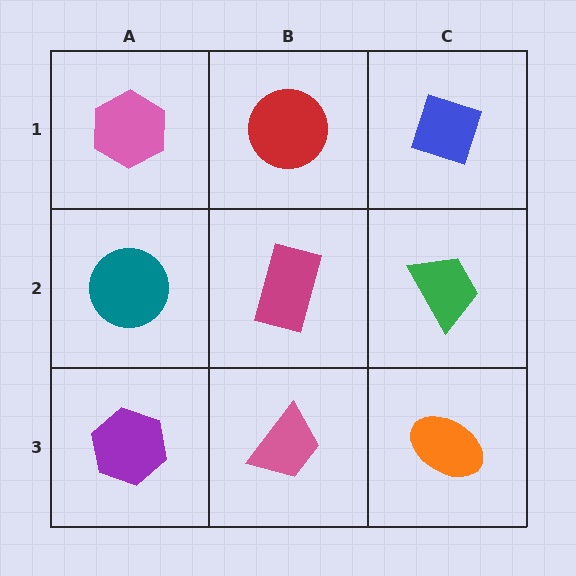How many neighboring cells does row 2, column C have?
3.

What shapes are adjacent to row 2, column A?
A pink hexagon (row 1, column A), a purple hexagon (row 3, column A), a magenta rectangle (row 2, column B).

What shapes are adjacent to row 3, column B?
A magenta rectangle (row 2, column B), a purple hexagon (row 3, column A), an orange ellipse (row 3, column C).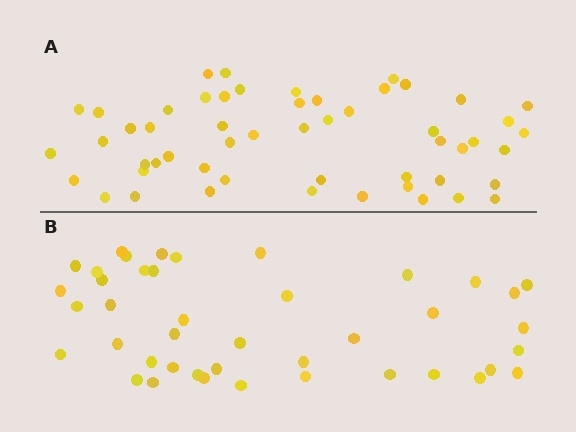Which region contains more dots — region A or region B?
Region A (the top region) has more dots.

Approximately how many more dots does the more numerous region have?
Region A has roughly 12 or so more dots than region B.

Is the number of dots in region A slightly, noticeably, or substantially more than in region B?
Region A has noticeably more, but not dramatically so. The ratio is roughly 1.3 to 1.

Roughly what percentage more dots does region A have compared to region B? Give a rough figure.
About 25% more.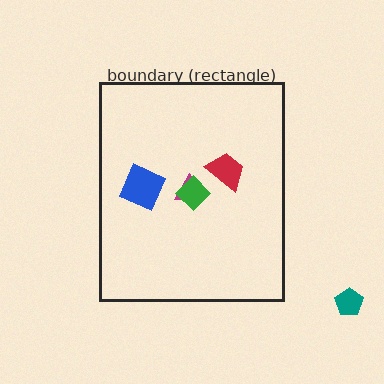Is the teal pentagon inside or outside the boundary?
Outside.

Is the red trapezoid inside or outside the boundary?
Inside.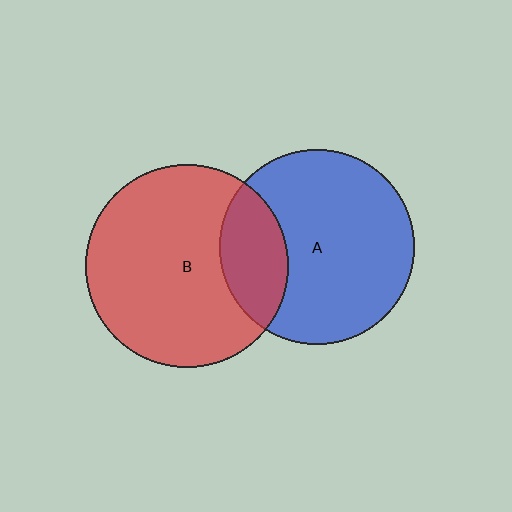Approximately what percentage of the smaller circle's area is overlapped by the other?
Approximately 25%.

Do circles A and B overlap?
Yes.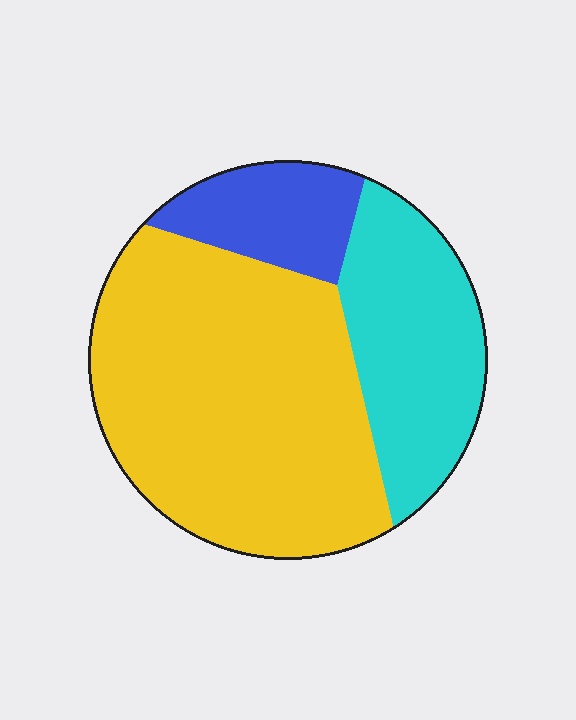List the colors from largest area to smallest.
From largest to smallest: yellow, cyan, blue.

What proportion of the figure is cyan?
Cyan covers roughly 25% of the figure.